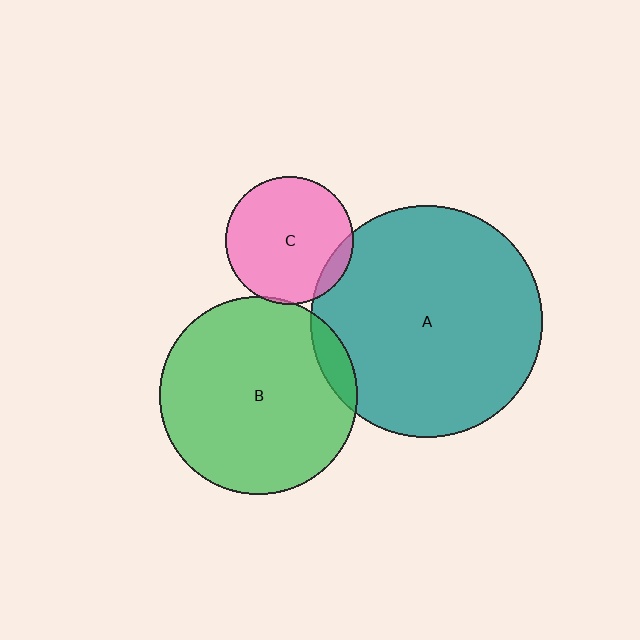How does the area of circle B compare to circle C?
Approximately 2.4 times.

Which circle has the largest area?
Circle A (teal).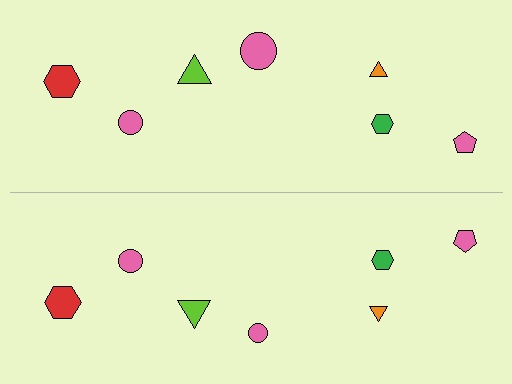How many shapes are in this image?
There are 14 shapes in this image.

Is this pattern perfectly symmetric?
No, the pattern is not perfectly symmetric. The pink circle on the bottom side has a different size than its mirror counterpart.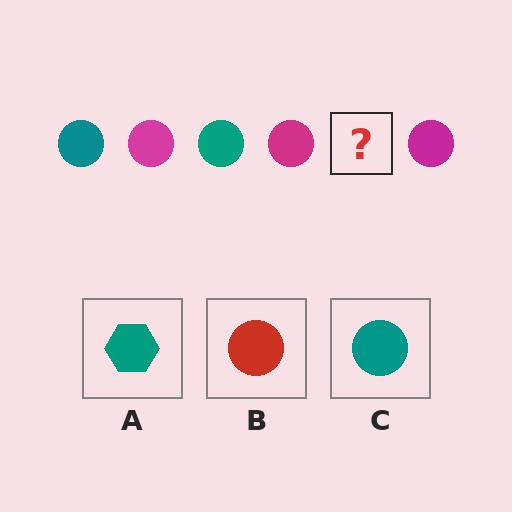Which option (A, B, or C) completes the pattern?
C.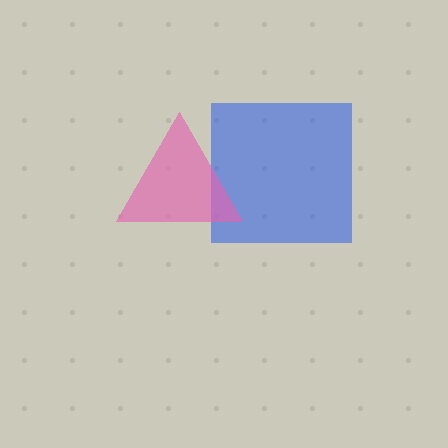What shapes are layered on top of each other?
The layered shapes are: a blue square, a pink triangle.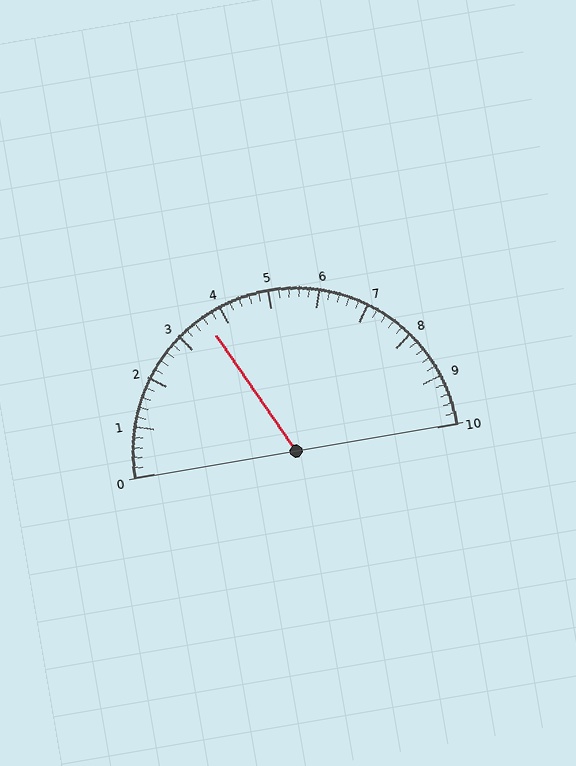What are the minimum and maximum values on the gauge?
The gauge ranges from 0 to 10.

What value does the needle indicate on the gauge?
The needle indicates approximately 3.6.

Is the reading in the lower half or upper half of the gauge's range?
The reading is in the lower half of the range (0 to 10).